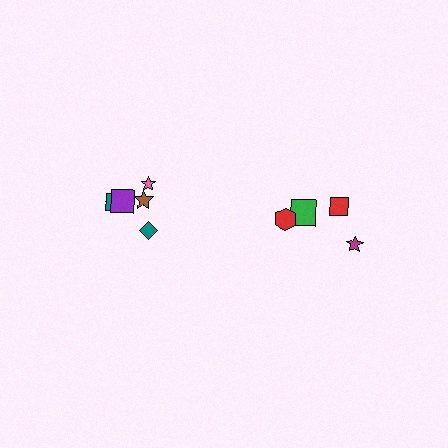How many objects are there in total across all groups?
There are 10 objects.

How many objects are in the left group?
There are 6 objects.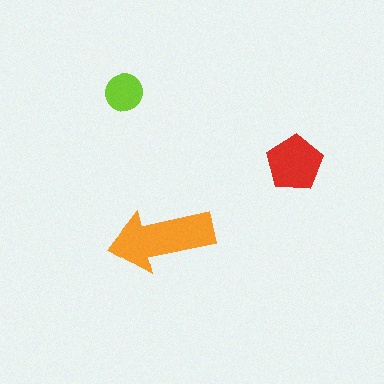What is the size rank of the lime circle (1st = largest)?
3rd.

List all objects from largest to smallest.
The orange arrow, the red pentagon, the lime circle.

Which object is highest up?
The lime circle is topmost.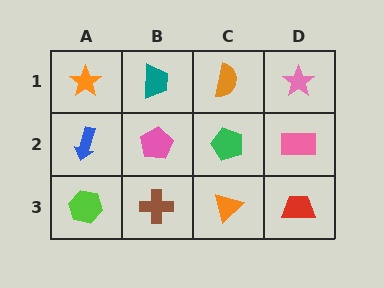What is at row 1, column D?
A pink star.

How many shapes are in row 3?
4 shapes.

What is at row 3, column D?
A red trapezoid.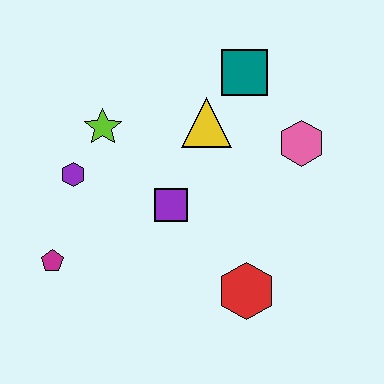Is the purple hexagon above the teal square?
No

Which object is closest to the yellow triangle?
The teal square is closest to the yellow triangle.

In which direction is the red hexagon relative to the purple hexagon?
The red hexagon is to the right of the purple hexagon.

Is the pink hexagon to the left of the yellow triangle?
No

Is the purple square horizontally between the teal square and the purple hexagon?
Yes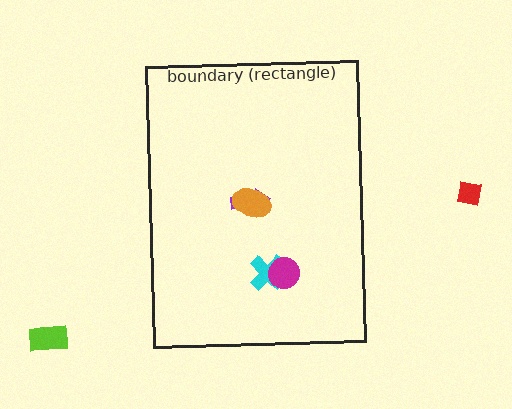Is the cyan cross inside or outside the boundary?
Inside.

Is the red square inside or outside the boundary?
Outside.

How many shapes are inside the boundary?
4 inside, 2 outside.